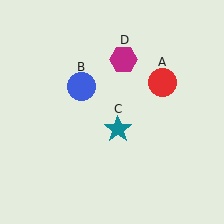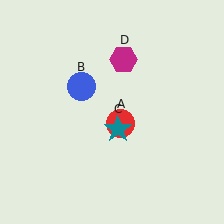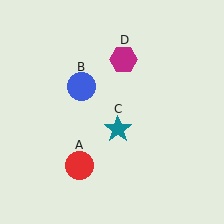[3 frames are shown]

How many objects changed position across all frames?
1 object changed position: red circle (object A).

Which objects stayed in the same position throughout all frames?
Blue circle (object B) and teal star (object C) and magenta hexagon (object D) remained stationary.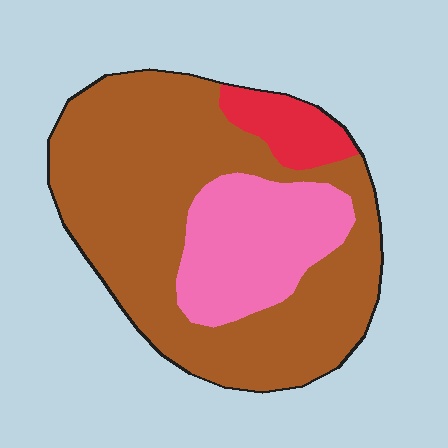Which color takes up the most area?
Brown, at roughly 70%.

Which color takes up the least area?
Red, at roughly 10%.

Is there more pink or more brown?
Brown.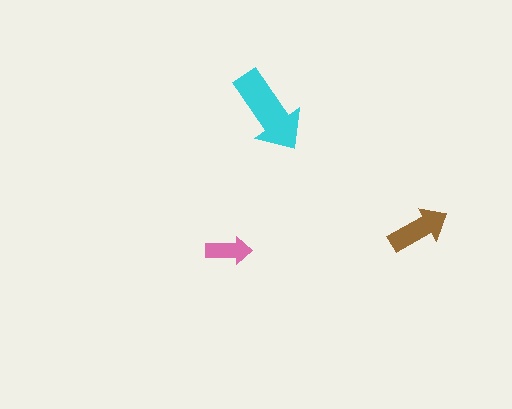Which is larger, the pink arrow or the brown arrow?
The brown one.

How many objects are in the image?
There are 3 objects in the image.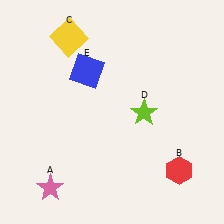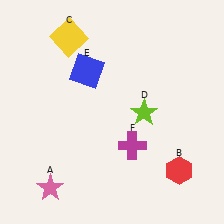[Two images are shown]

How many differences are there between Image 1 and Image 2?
There is 1 difference between the two images.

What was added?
A magenta cross (F) was added in Image 2.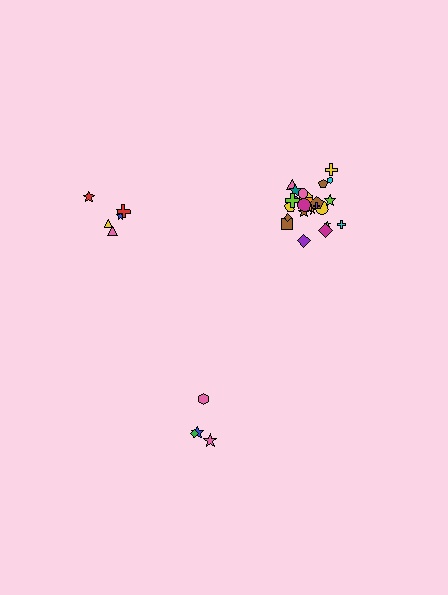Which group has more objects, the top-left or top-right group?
The top-right group.